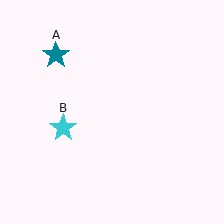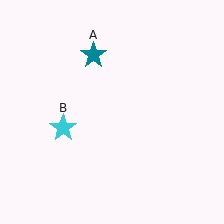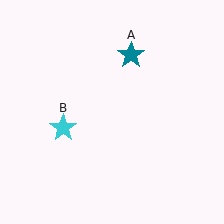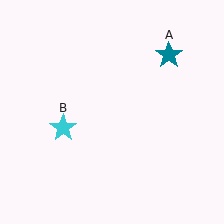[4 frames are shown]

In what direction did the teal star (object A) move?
The teal star (object A) moved right.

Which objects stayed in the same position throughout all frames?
Cyan star (object B) remained stationary.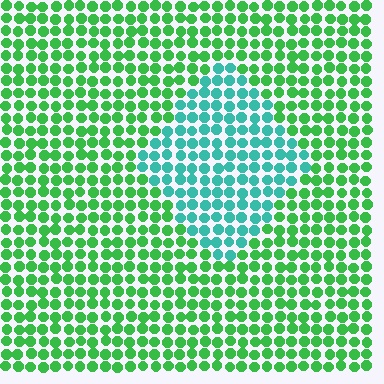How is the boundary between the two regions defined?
The boundary is defined purely by a slight shift in hue (about 45 degrees). Spacing, size, and orientation are identical on both sides.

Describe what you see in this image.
The image is filled with small green elements in a uniform arrangement. A diamond-shaped region is visible where the elements are tinted to a slightly different hue, forming a subtle color boundary.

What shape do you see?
I see a diamond.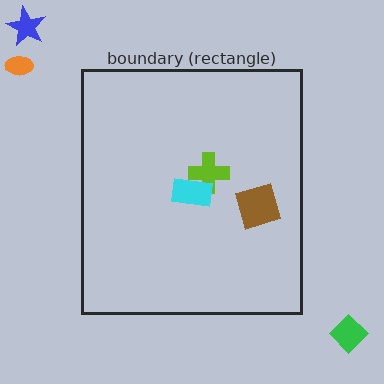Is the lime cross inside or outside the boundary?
Inside.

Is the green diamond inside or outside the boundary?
Outside.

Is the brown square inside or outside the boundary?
Inside.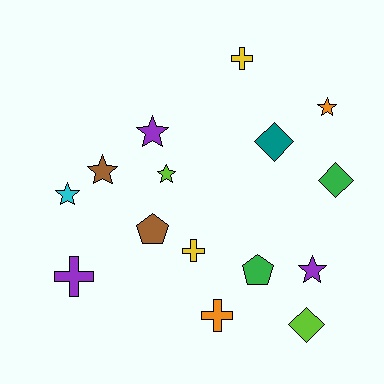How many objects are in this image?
There are 15 objects.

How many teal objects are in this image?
There is 1 teal object.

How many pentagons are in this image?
There are 2 pentagons.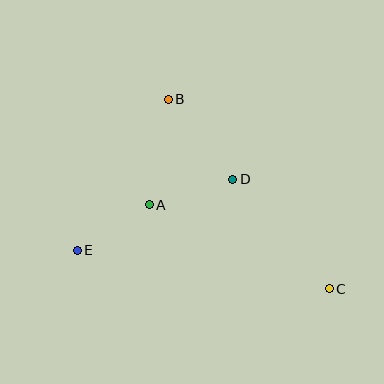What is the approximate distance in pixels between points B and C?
The distance between B and C is approximately 248 pixels.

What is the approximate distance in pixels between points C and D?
The distance between C and D is approximately 146 pixels.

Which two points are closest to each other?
Points A and E are closest to each other.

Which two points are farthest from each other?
Points C and E are farthest from each other.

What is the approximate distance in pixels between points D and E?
The distance between D and E is approximately 171 pixels.